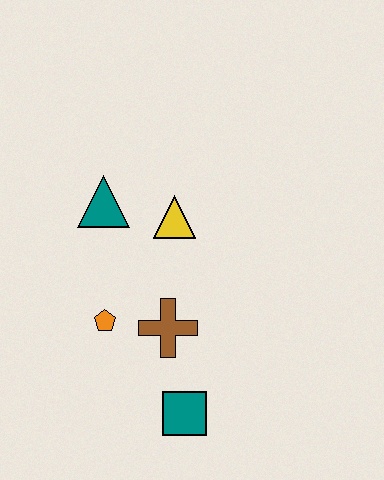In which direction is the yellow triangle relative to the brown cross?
The yellow triangle is above the brown cross.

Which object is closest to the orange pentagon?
The brown cross is closest to the orange pentagon.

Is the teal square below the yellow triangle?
Yes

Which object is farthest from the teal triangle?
The teal square is farthest from the teal triangle.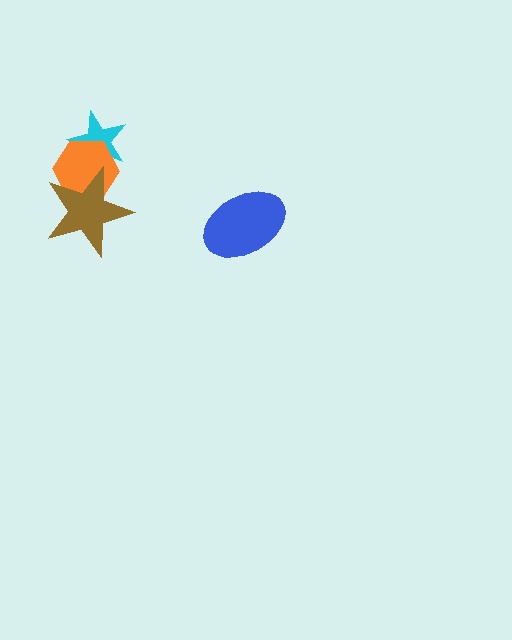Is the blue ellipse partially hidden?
No, no other shape covers it.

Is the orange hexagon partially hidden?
Yes, it is partially covered by another shape.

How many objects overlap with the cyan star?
2 objects overlap with the cyan star.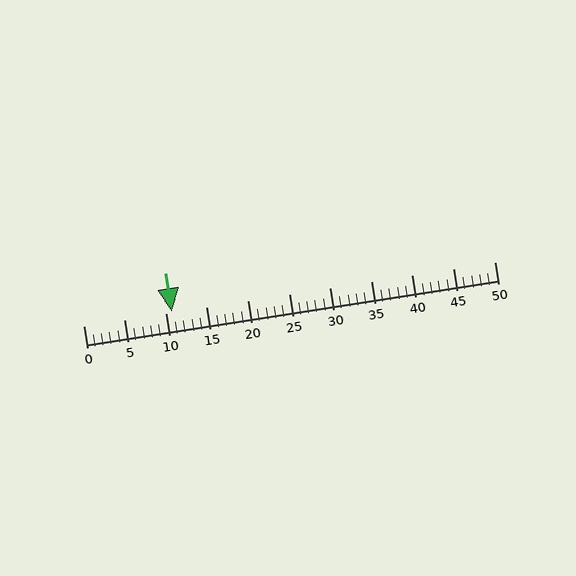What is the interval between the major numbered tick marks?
The major tick marks are spaced 5 units apart.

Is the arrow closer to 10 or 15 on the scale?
The arrow is closer to 10.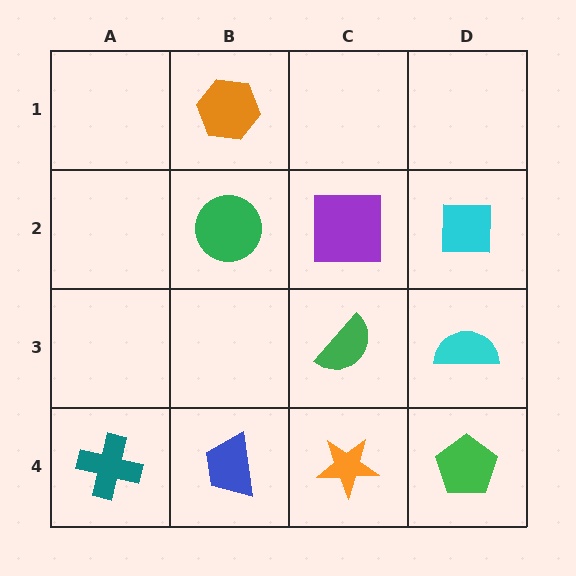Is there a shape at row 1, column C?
No, that cell is empty.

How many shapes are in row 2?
3 shapes.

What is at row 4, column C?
An orange star.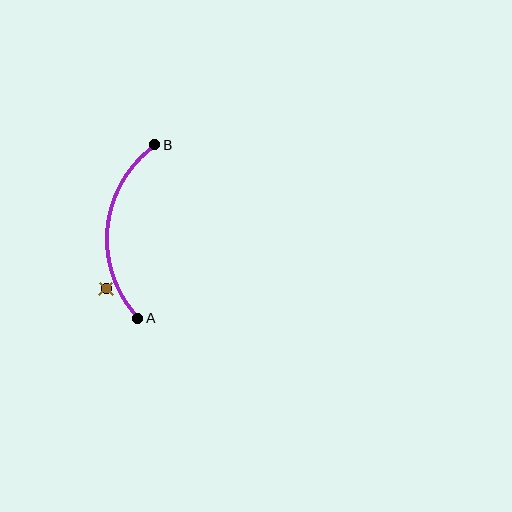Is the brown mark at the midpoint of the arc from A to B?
No — the brown mark does not lie on the arc at all. It sits slightly outside the curve.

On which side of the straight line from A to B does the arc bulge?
The arc bulges to the left of the straight line connecting A and B.